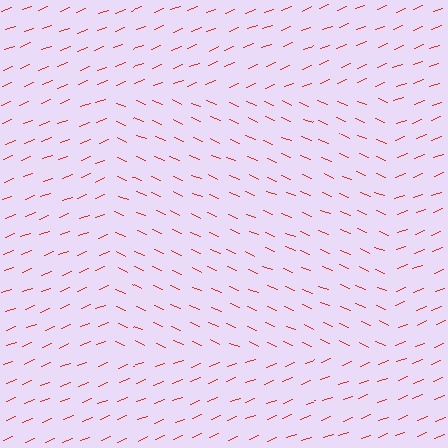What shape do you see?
I see a rectangle.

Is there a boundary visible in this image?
Yes, there is a texture boundary formed by a change in line orientation.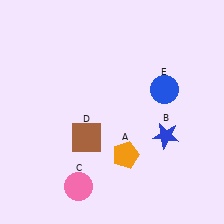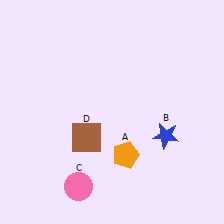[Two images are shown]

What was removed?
The blue circle (E) was removed in Image 2.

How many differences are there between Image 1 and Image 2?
There is 1 difference between the two images.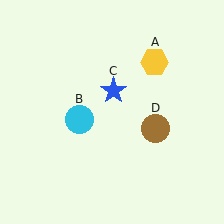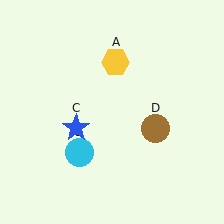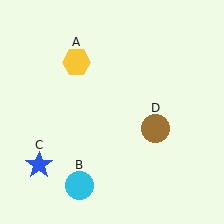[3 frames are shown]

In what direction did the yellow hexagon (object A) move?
The yellow hexagon (object A) moved left.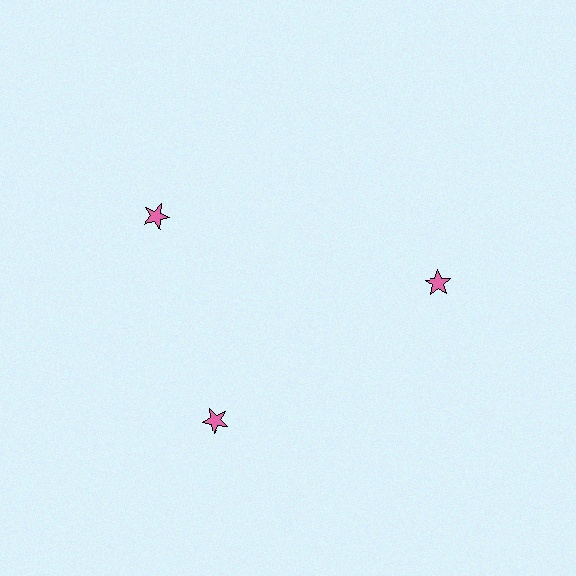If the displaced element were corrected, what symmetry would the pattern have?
It would have 3-fold rotational symmetry — the pattern would map onto itself every 120 degrees.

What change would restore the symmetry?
The symmetry would be restored by rotating it back into even spacing with its neighbors so that all 3 stars sit at equal angles and equal distance from the center.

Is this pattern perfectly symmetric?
No. The 3 pink stars are arranged in a ring, but one element near the 11 o'clock position is rotated out of alignment along the ring, breaking the 3-fold rotational symmetry.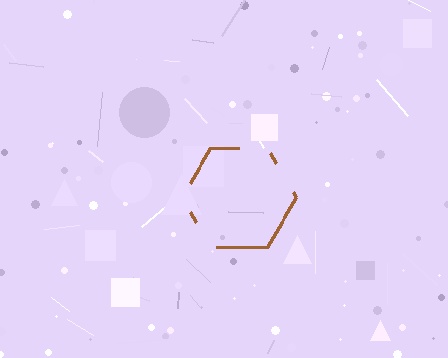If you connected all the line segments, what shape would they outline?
They would outline a hexagon.